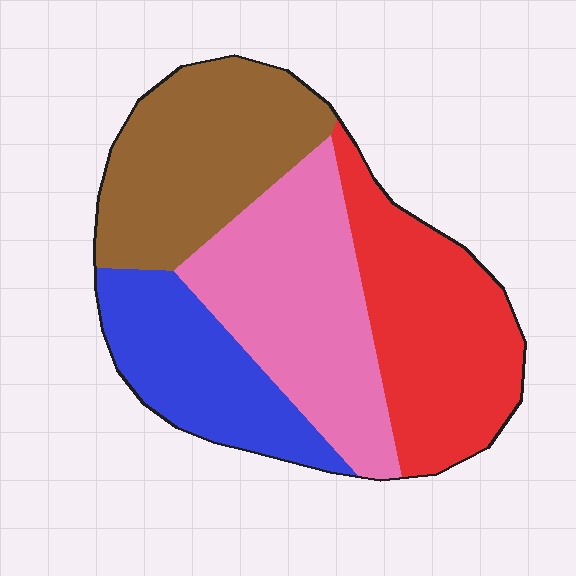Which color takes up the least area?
Blue, at roughly 20%.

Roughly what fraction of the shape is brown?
Brown takes up about one quarter (1/4) of the shape.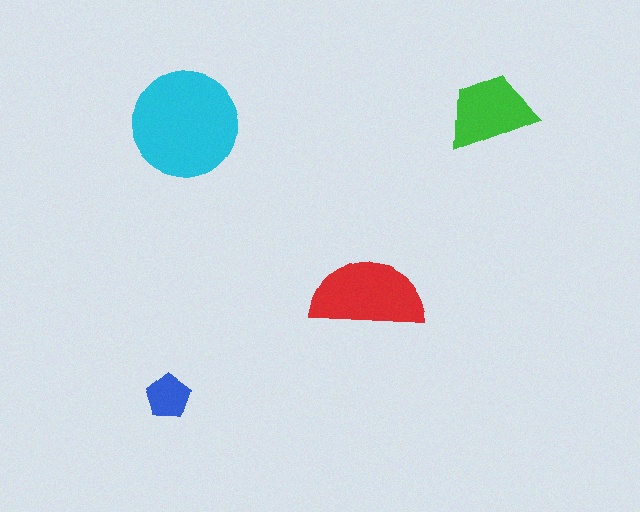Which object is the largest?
The cyan circle.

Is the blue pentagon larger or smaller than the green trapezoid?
Smaller.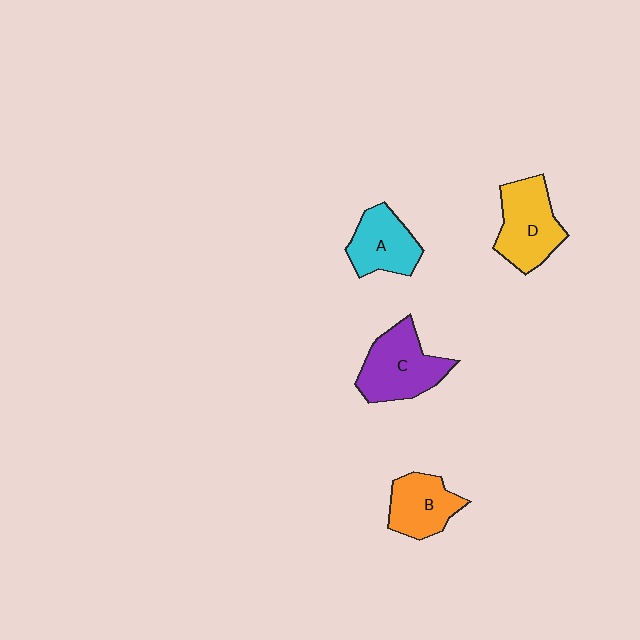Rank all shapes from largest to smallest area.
From largest to smallest: C (purple), D (yellow), A (cyan), B (orange).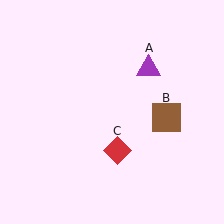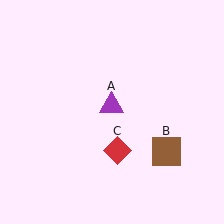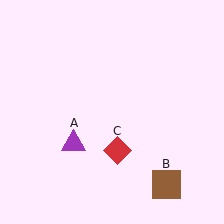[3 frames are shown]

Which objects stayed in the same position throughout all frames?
Red diamond (object C) remained stationary.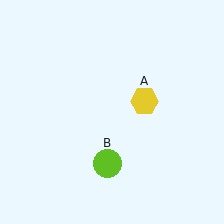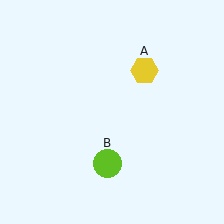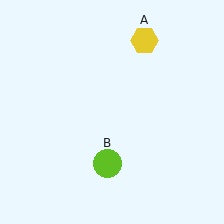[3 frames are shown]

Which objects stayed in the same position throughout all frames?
Lime circle (object B) remained stationary.